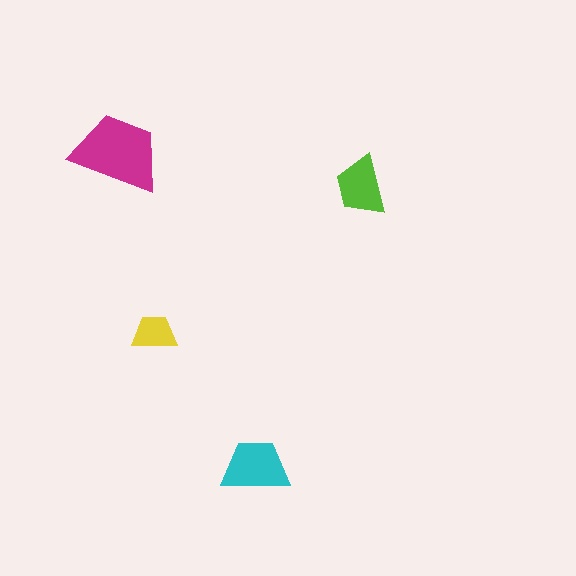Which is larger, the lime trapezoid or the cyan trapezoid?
The cyan one.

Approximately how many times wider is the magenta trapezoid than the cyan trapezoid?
About 1.5 times wider.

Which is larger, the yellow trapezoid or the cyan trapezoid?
The cyan one.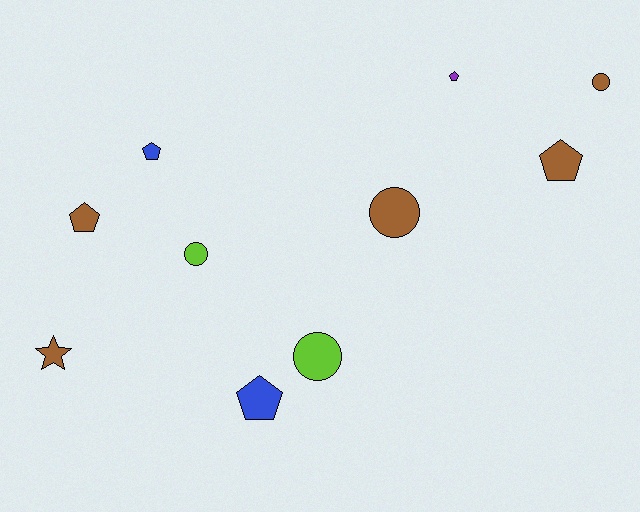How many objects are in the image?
There are 10 objects.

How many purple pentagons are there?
There is 1 purple pentagon.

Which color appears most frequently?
Brown, with 5 objects.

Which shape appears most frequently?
Pentagon, with 5 objects.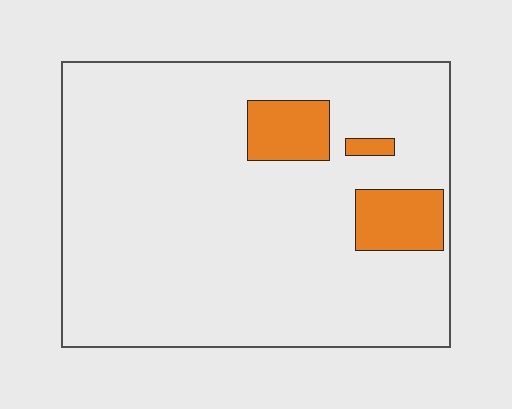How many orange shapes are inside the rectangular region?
3.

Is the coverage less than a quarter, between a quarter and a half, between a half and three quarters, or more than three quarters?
Less than a quarter.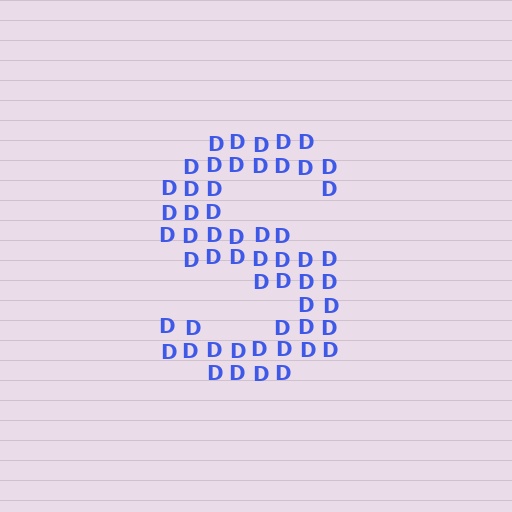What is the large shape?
The large shape is the letter S.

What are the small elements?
The small elements are letter D's.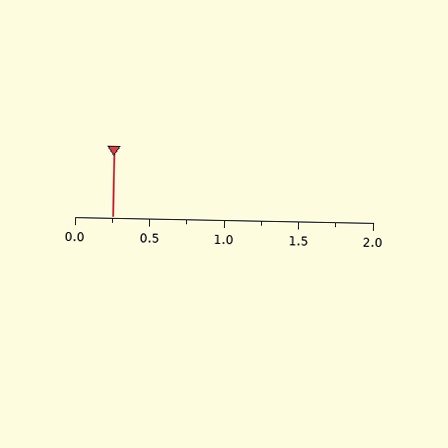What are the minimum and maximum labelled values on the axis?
The axis runs from 0.0 to 2.0.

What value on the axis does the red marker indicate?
The marker indicates approximately 0.25.